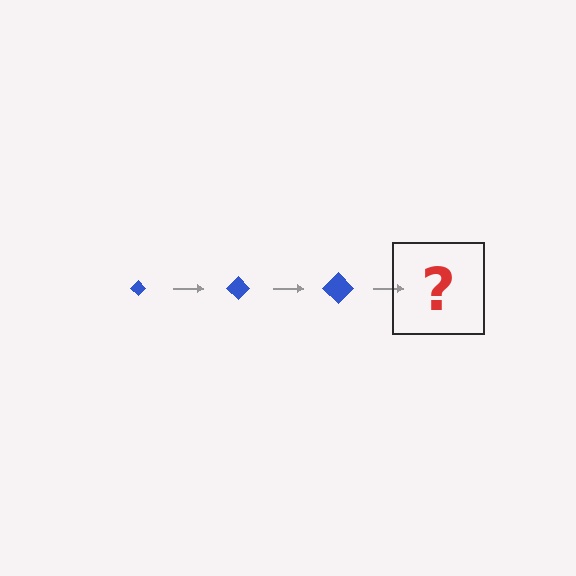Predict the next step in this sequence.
The next step is a blue diamond, larger than the previous one.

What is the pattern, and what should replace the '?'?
The pattern is that the diamond gets progressively larger each step. The '?' should be a blue diamond, larger than the previous one.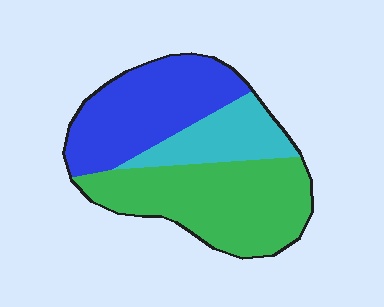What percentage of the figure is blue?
Blue takes up between a quarter and a half of the figure.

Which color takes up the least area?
Cyan, at roughly 20%.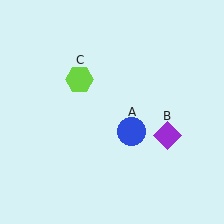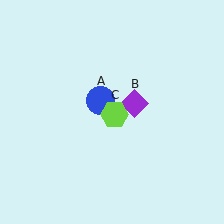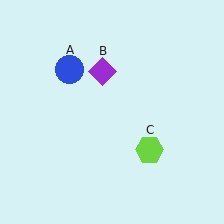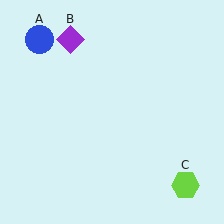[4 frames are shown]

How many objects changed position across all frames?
3 objects changed position: blue circle (object A), purple diamond (object B), lime hexagon (object C).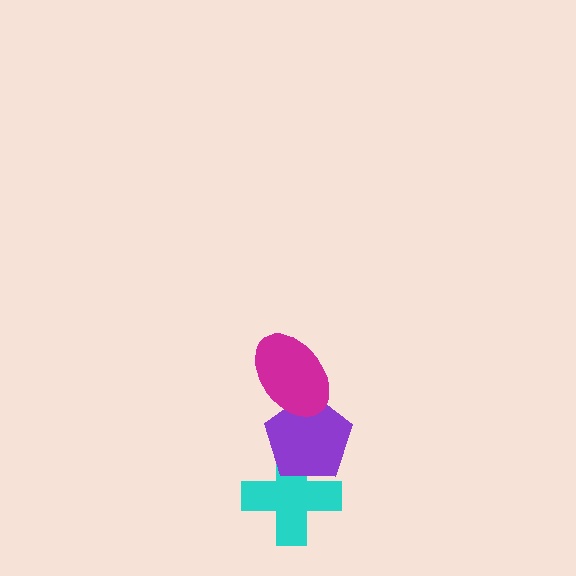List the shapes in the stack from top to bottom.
From top to bottom: the magenta ellipse, the purple pentagon, the cyan cross.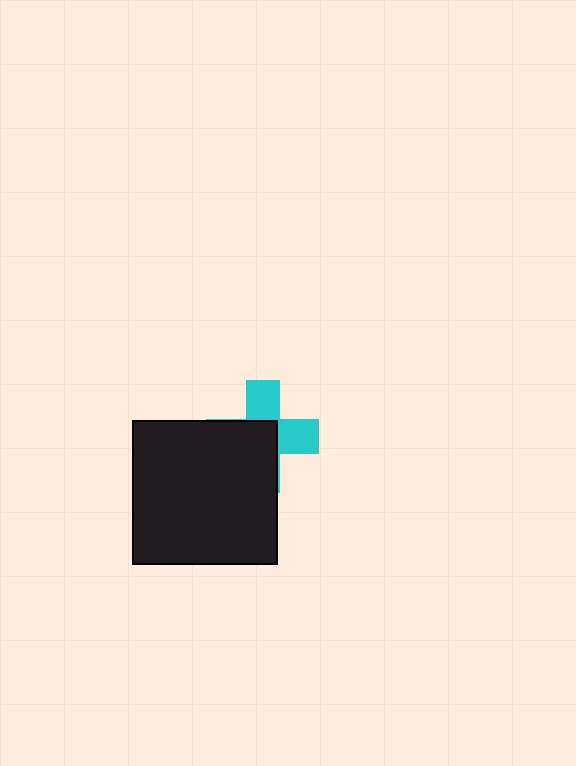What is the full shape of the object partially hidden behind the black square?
The partially hidden object is a cyan cross.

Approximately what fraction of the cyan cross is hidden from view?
Roughly 57% of the cyan cross is hidden behind the black square.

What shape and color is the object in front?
The object in front is a black square.